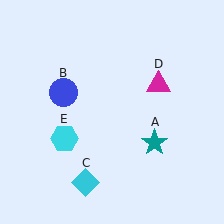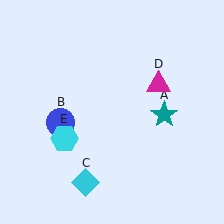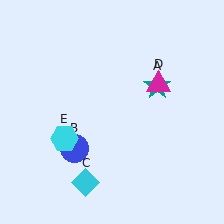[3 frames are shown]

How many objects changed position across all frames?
2 objects changed position: teal star (object A), blue circle (object B).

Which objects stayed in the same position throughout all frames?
Cyan diamond (object C) and magenta triangle (object D) and cyan hexagon (object E) remained stationary.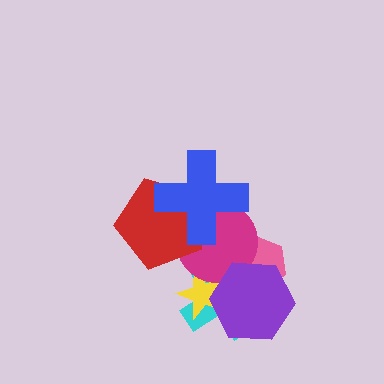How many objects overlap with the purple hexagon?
4 objects overlap with the purple hexagon.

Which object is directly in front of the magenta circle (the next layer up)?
The purple hexagon is directly in front of the magenta circle.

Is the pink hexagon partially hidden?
Yes, it is partially covered by another shape.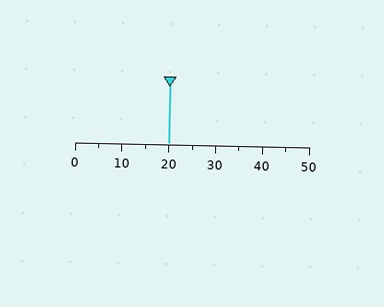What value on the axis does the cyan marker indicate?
The marker indicates approximately 20.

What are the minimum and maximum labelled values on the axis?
The axis runs from 0 to 50.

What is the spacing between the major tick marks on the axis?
The major ticks are spaced 10 apart.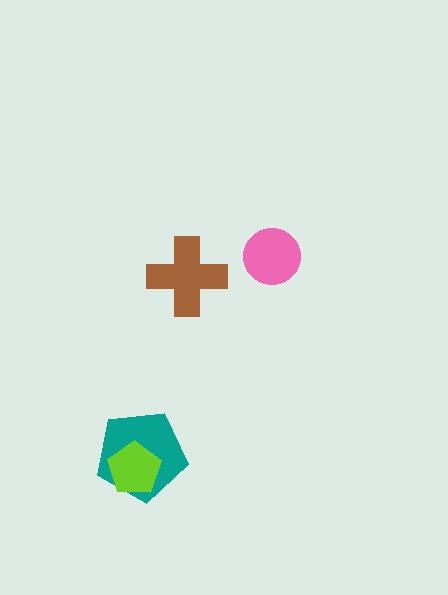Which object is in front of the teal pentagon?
The lime pentagon is in front of the teal pentagon.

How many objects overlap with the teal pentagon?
1 object overlaps with the teal pentagon.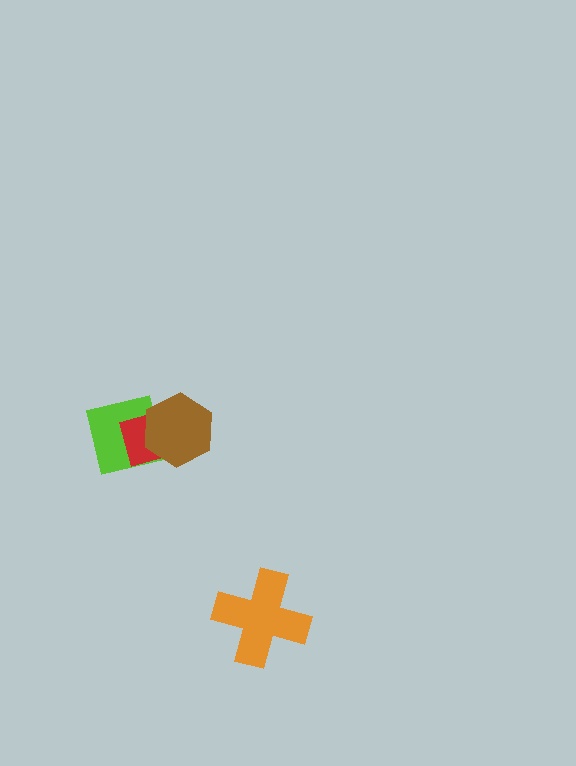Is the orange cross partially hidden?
No, no other shape covers it.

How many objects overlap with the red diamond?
2 objects overlap with the red diamond.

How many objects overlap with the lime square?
2 objects overlap with the lime square.